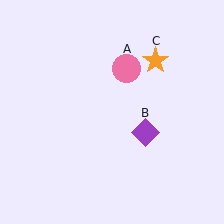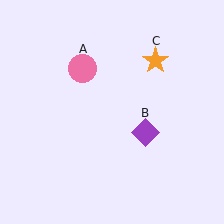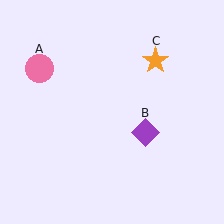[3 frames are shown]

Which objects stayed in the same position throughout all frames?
Purple diamond (object B) and orange star (object C) remained stationary.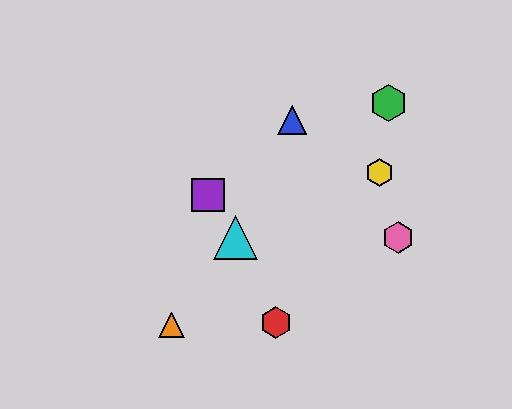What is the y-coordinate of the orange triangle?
The orange triangle is at y≈325.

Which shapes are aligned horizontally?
The cyan triangle, the pink hexagon are aligned horizontally.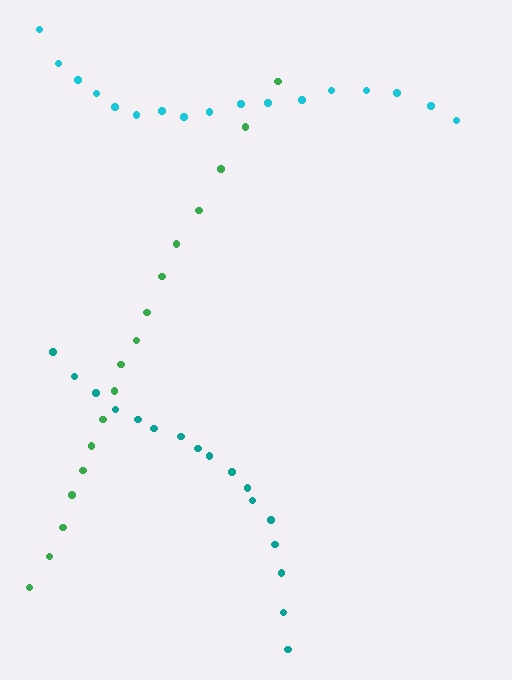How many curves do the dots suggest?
There are 3 distinct paths.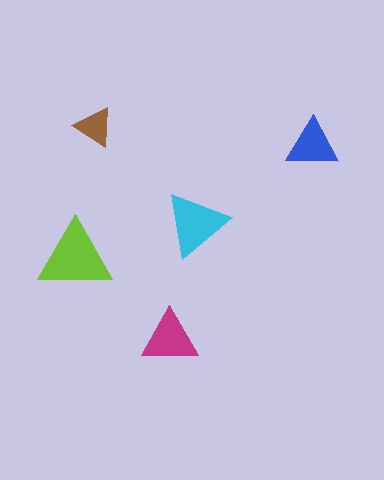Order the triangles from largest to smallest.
the lime one, the cyan one, the magenta one, the blue one, the brown one.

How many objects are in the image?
There are 5 objects in the image.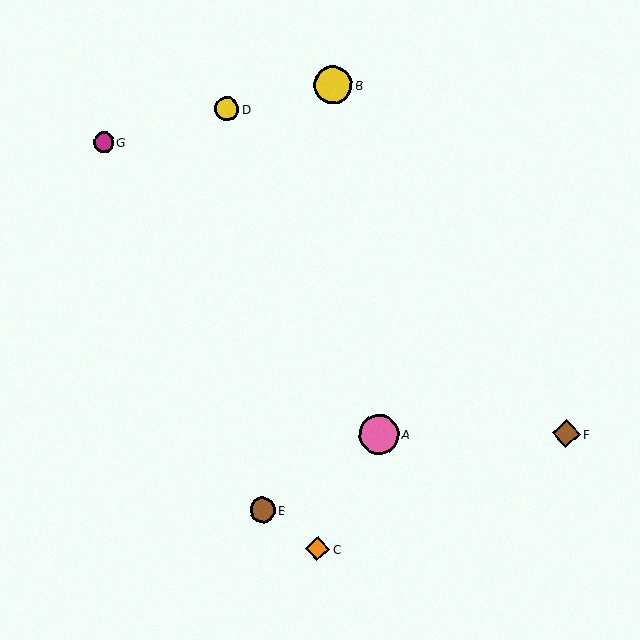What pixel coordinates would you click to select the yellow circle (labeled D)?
Click at (227, 109) to select the yellow circle D.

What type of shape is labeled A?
Shape A is a pink circle.